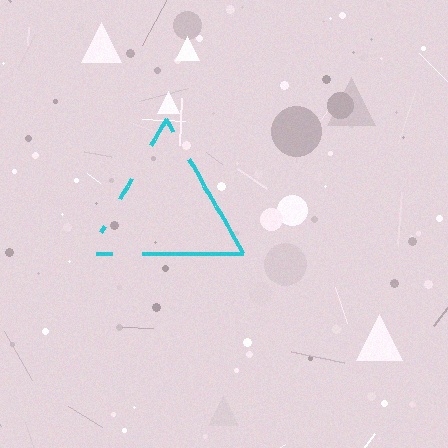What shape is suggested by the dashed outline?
The dashed outline suggests a triangle.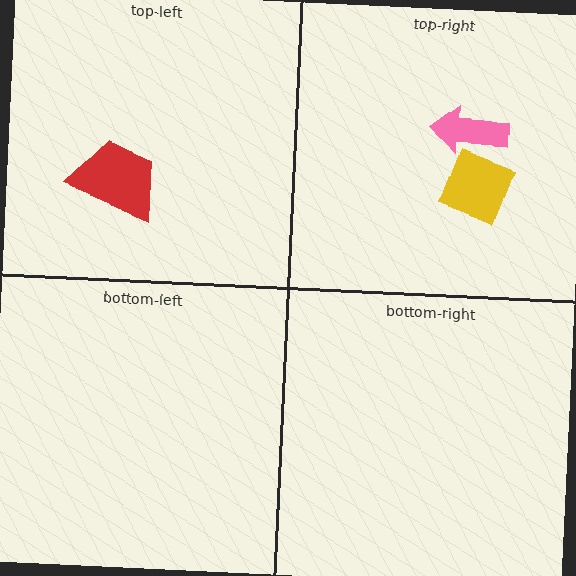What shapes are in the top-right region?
The pink arrow, the yellow square.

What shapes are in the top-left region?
The red trapezoid.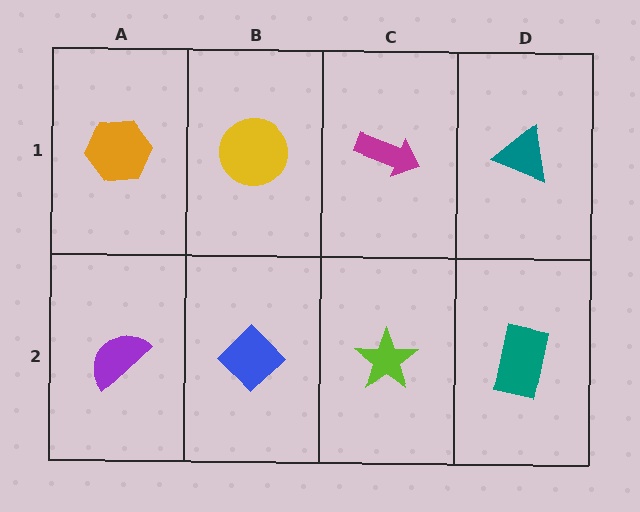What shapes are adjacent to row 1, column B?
A blue diamond (row 2, column B), an orange hexagon (row 1, column A), a magenta arrow (row 1, column C).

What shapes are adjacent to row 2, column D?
A teal triangle (row 1, column D), a lime star (row 2, column C).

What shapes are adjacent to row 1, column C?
A lime star (row 2, column C), a yellow circle (row 1, column B), a teal triangle (row 1, column D).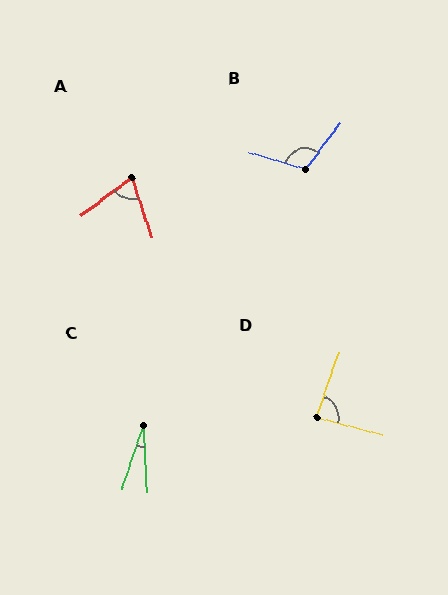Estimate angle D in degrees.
Approximately 85 degrees.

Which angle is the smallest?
C, at approximately 22 degrees.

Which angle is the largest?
B, at approximately 110 degrees.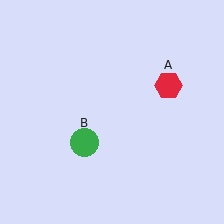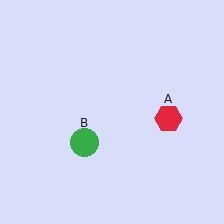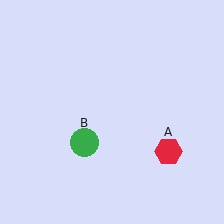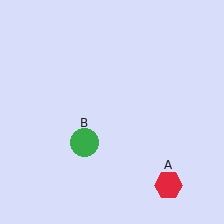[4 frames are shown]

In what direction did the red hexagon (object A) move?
The red hexagon (object A) moved down.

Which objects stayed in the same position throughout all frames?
Green circle (object B) remained stationary.